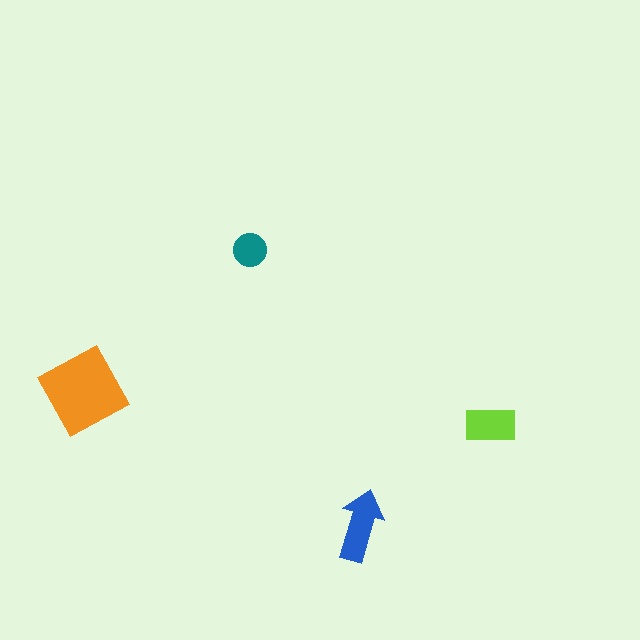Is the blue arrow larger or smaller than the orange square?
Smaller.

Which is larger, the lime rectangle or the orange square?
The orange square.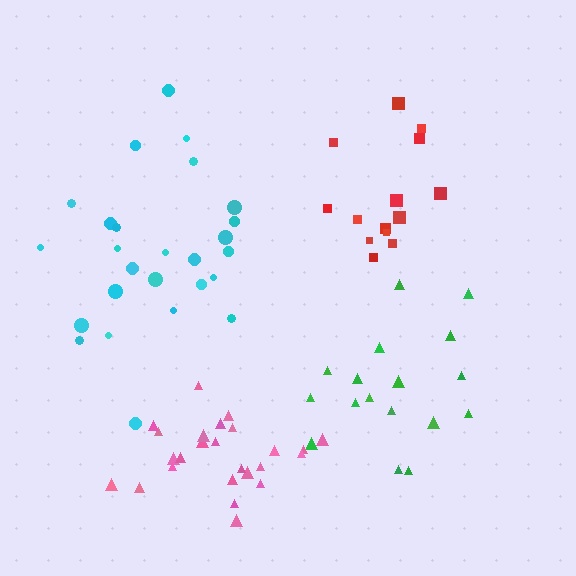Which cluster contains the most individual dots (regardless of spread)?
Cyan (26).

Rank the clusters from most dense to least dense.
pink, red, cyan, green.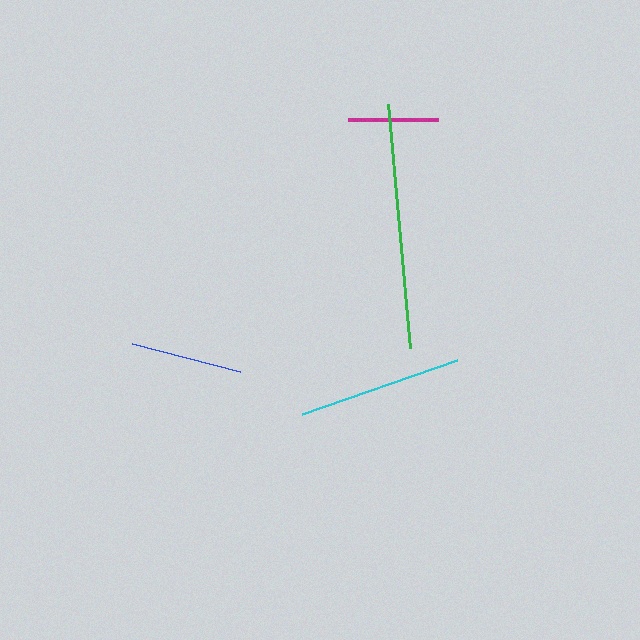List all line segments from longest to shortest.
From longest to shortest: green, cyan, blue, magenta.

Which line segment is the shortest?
The magenta line is the shortest at approximately 90 pixels.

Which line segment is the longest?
The green line is the longest at approximately 245 pixels.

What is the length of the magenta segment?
The magenta segment is approximately 90 pixels long.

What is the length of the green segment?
The green segment is approximately 245 pixels long.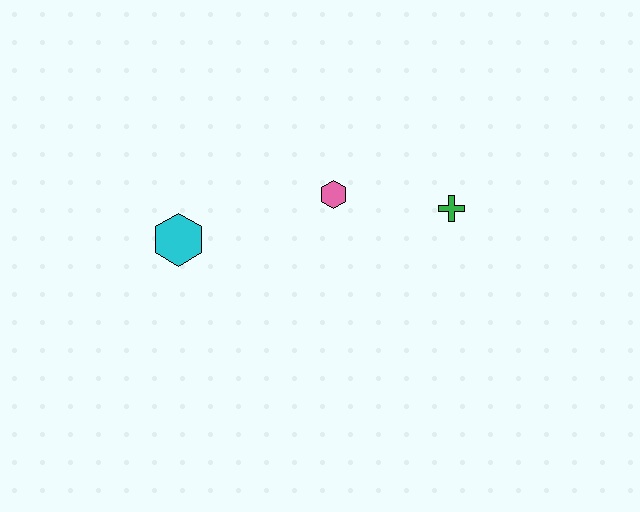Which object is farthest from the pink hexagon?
The cyan hexagon is farthest from the pink hexagon.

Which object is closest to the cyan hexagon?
The pink hexagon is closest to the cyan hexagon.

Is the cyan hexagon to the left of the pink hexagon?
Yes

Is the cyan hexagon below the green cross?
Yes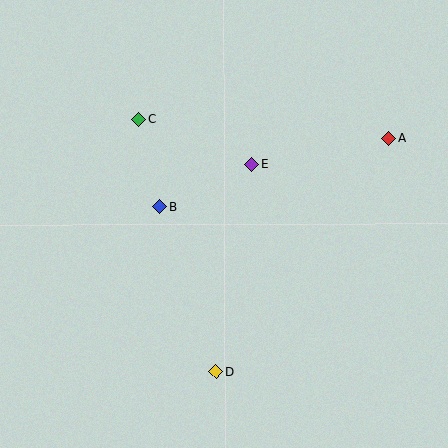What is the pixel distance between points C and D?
The distance between C and D is 264 pixels.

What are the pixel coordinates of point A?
Point A is at (388, 139).